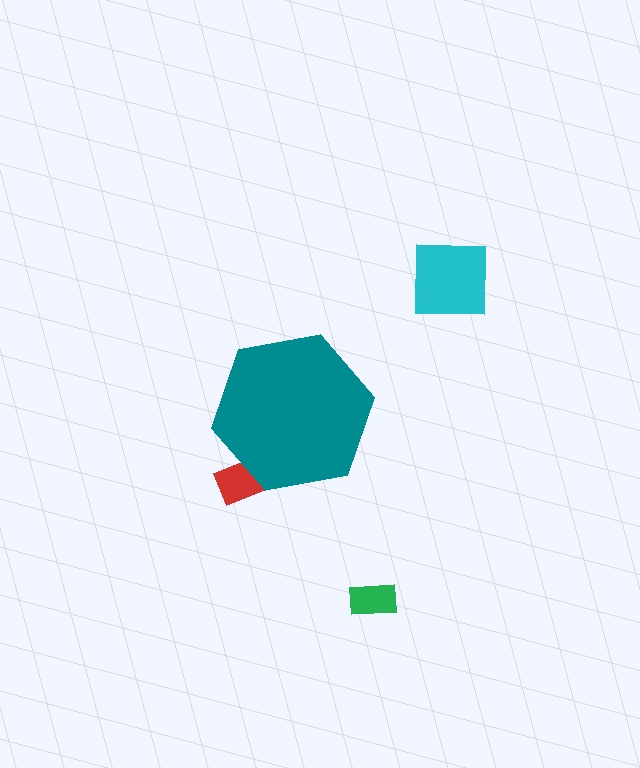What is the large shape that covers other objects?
A teal hexagon.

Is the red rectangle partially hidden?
Yes, the red rectangle is partially hidden behind the teal hexagon.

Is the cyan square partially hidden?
No, the cyan square is fully visible.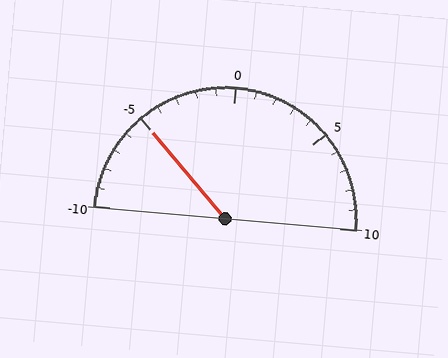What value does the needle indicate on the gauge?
The needle indicates approximately -5.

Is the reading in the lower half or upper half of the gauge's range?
The reading is in the lower half of the range (-10 to 10).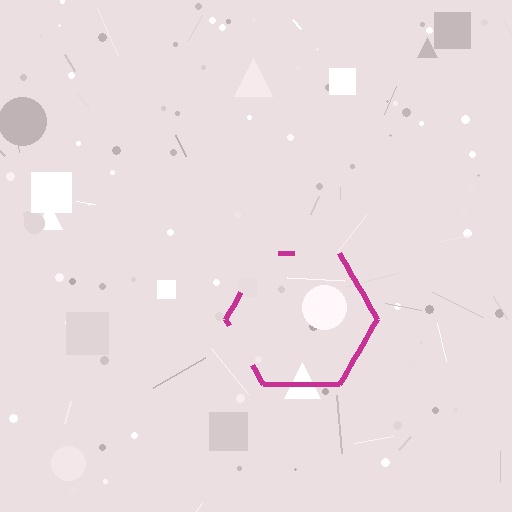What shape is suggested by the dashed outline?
The dashed outline suggests a hexagon.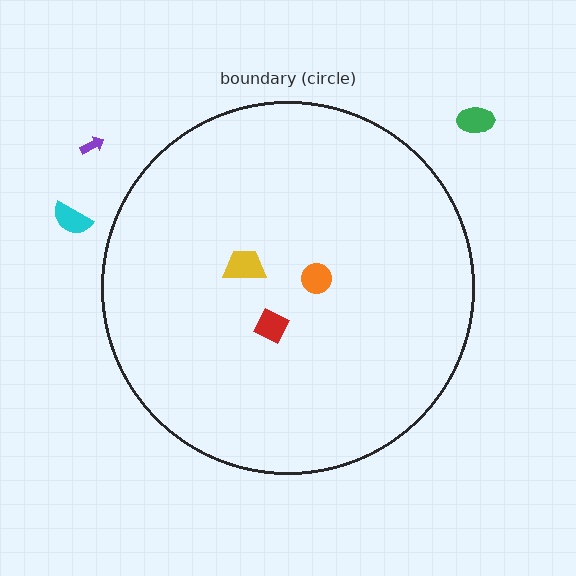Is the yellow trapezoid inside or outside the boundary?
Inside.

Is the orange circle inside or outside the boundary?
Inside.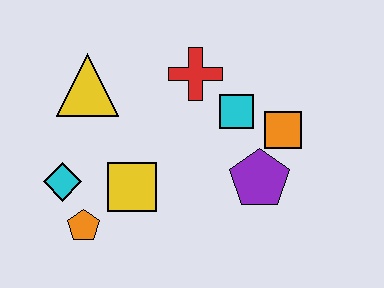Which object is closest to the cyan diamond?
The orange pentagon is closest to the cyan diamond.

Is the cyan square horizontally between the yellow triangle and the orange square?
Yes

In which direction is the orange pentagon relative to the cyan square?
The orange pentagon is to the left of the cyan square.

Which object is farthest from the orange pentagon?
The orange square is farthest from the orange pentagon.